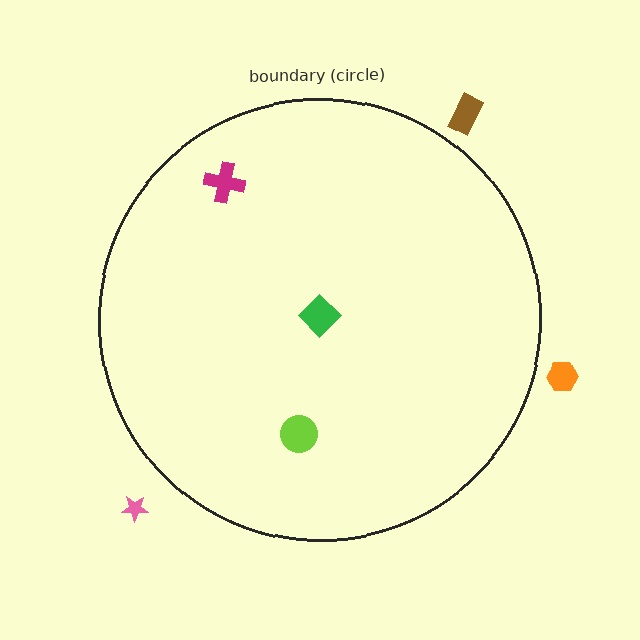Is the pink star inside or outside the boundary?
Outside.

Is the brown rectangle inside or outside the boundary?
Outside.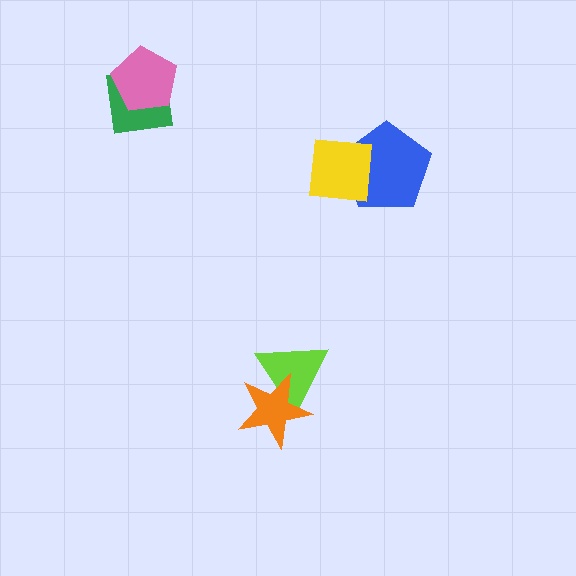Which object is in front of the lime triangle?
The orange star is in front of the lime triangle.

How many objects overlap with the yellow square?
1 object overlaps with the yellow square.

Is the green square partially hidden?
Yes, it is partially covered by another shape.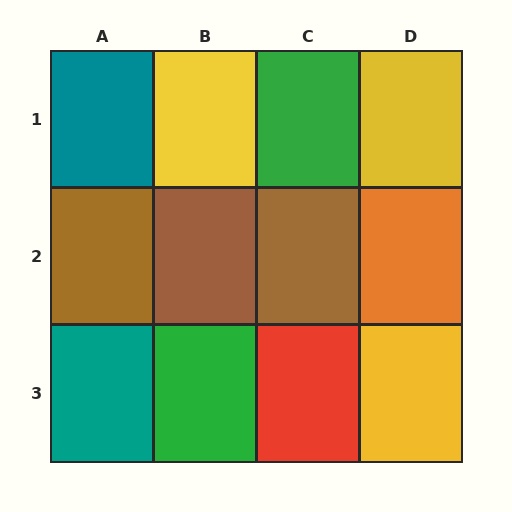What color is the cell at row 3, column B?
Green.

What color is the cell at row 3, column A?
Teal.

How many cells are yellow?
3 cells are yellow.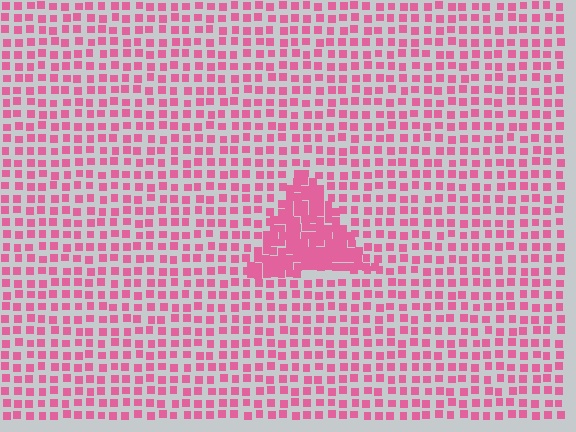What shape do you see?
I see a triangle.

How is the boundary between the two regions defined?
The boundary is defined by a change in element density (approximately 2.4x ratio). All elements are the same color, size, and shape.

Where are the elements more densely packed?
The elements are more densely packed inside the triangle boundary.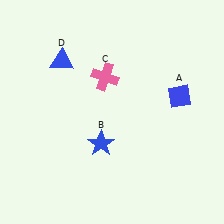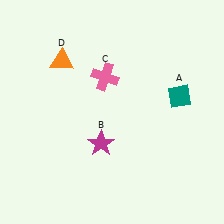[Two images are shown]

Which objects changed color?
A changed from blue to teal. B changed from blue to magenta. D changed from blue to orange.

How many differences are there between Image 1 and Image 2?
There are 3 differences between the two images.